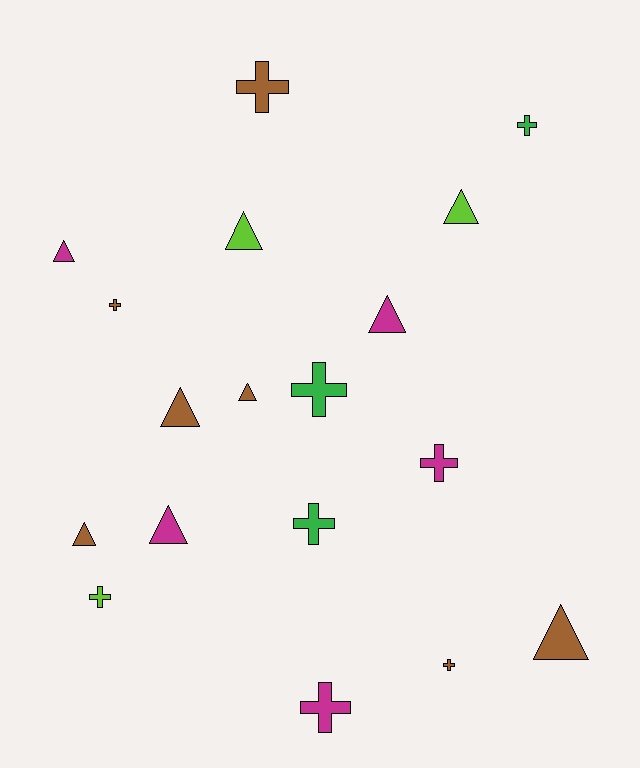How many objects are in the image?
There are 18 objects.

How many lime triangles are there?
There are 2 lime triangles.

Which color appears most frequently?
Brown, with 7 objects.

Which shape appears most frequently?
Triangle, with 9 objects.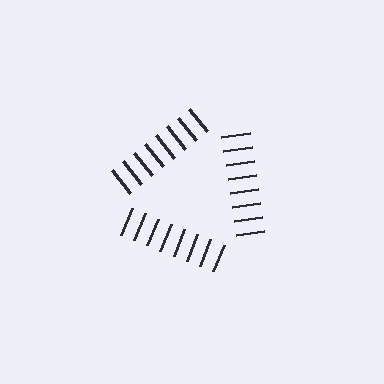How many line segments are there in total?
24 — 8 along each of the 3 edges.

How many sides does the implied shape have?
3 sides — the line-ends trace a triangle.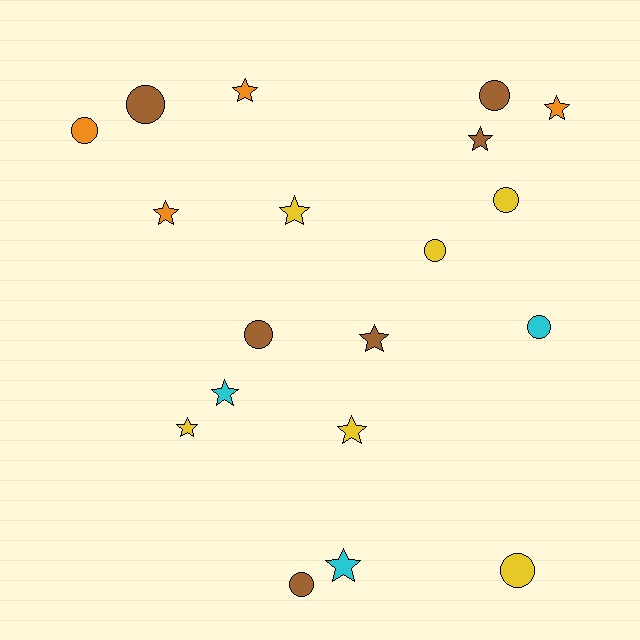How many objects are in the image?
There are 19 objects.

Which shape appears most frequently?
Star, with 10 objects.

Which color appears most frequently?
Yellow, with 6 objects.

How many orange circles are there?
There is 1 orange circle.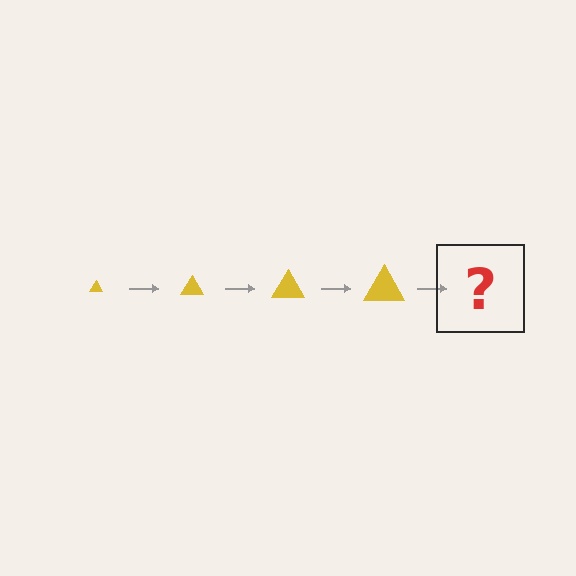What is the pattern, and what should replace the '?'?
The pattern is that the triangle gets progressively larger each step. The '?' should be a yellow triangle, larger than the previous one.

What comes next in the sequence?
The next element should be a yellow triangle, larger than the previous one.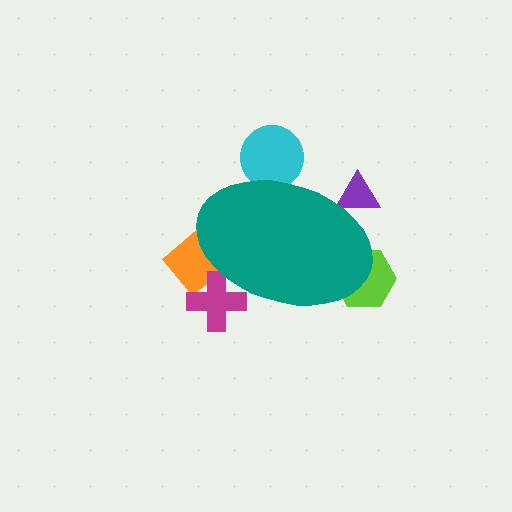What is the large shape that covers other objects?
A teal ellipse.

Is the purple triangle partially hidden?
Yes, the purple triangle is partially hidden behind the teal ellipse.